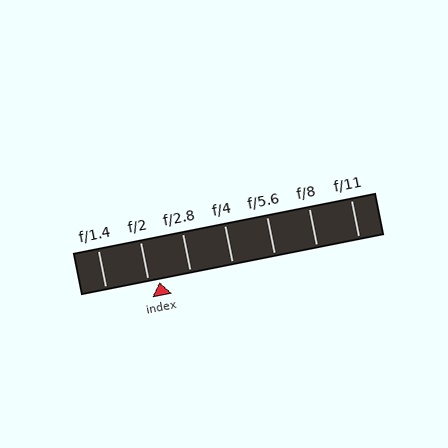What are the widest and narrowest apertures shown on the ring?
The widest aperture shown is f/1.4 and the narrowest is f/11.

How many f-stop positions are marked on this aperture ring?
There are 7 f-stop positions marked.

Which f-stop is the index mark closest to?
The index mark is closest to f/2.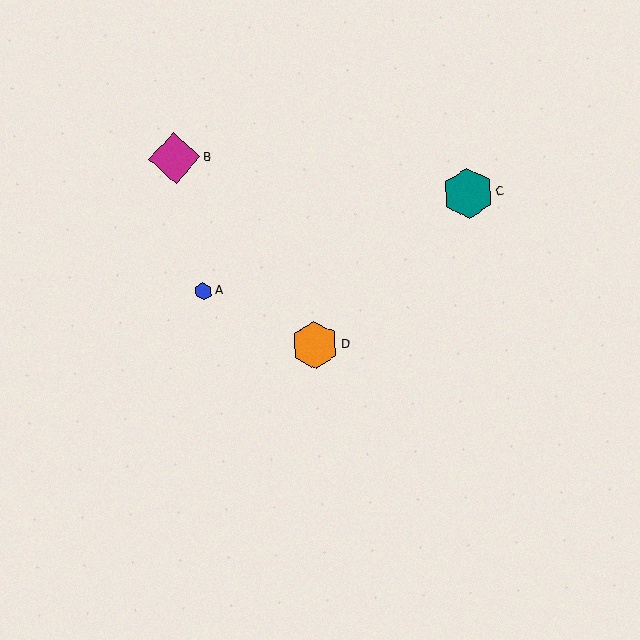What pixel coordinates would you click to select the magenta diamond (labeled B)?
Click at (175, 158) to select the magenta diamond B.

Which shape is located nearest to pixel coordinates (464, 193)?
The teal hexagon (labeled C) at (468, 193) is nearest to that location.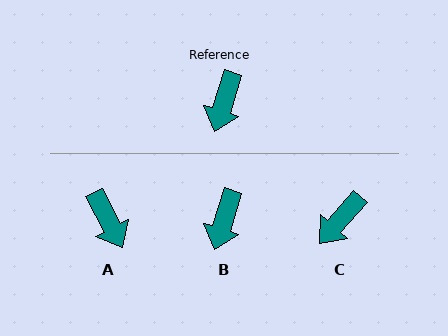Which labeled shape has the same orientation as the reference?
B.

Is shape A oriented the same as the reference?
No, it is off by about 45 degrees.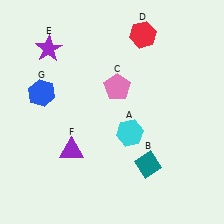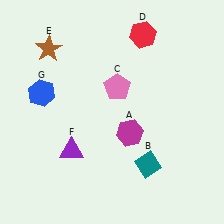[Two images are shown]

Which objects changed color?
A changed from cyan to magenta. E changed from purple to brown.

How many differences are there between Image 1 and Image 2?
There are 2 differences between the two images.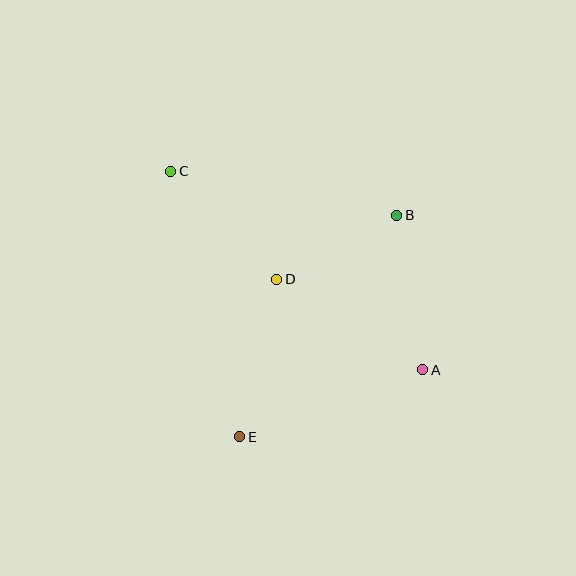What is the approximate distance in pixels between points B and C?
The distance between B and C is approximately 230 pixels.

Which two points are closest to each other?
Points B and D are closest to each other.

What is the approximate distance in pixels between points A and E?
The distance between A and E is approximately 195 pixels.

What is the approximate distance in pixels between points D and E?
The distance between D and E is approximately 162 pixels.